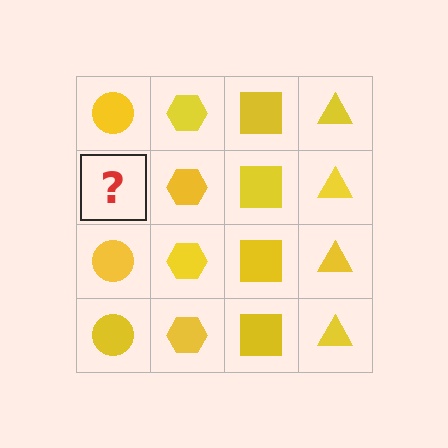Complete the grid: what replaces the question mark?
The question mark should be replaced with a yellow circle.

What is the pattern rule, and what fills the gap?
The rule is that each column has a consistent shape. The gap should be filled with a yellow circle.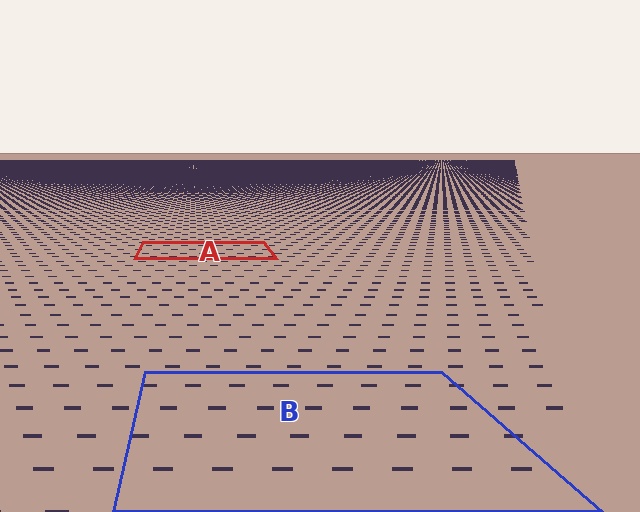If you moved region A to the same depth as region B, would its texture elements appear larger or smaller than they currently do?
They would appear larger. At a closer depth, the same texture elements are projected at a bigger on-screen size.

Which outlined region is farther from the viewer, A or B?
Region A is farther from the viewer — the texture elements inside it appear smaller and more densely packed.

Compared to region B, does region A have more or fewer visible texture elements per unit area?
Region A has more texture elements per unit area — they are packed more densely because it is farther away.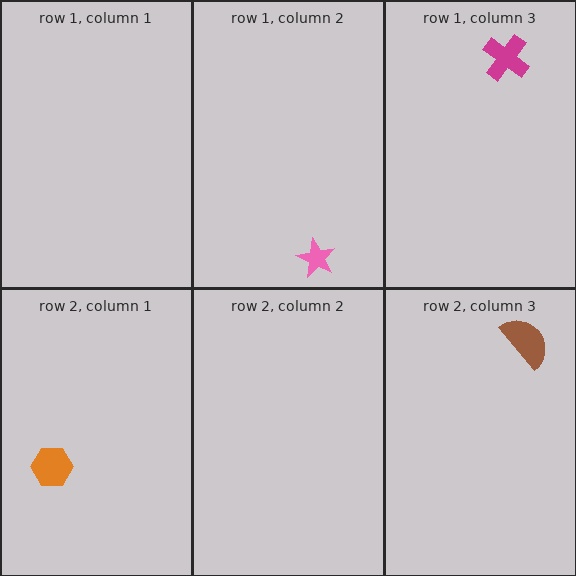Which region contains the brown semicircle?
The row 2, column 3 region.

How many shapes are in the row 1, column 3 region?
1.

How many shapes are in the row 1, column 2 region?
1.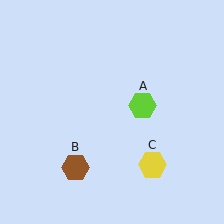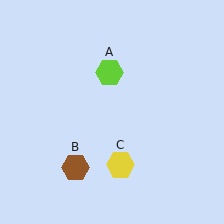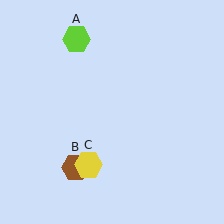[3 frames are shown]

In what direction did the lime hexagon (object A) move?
The lime hexagon (object A) moved up and to the left.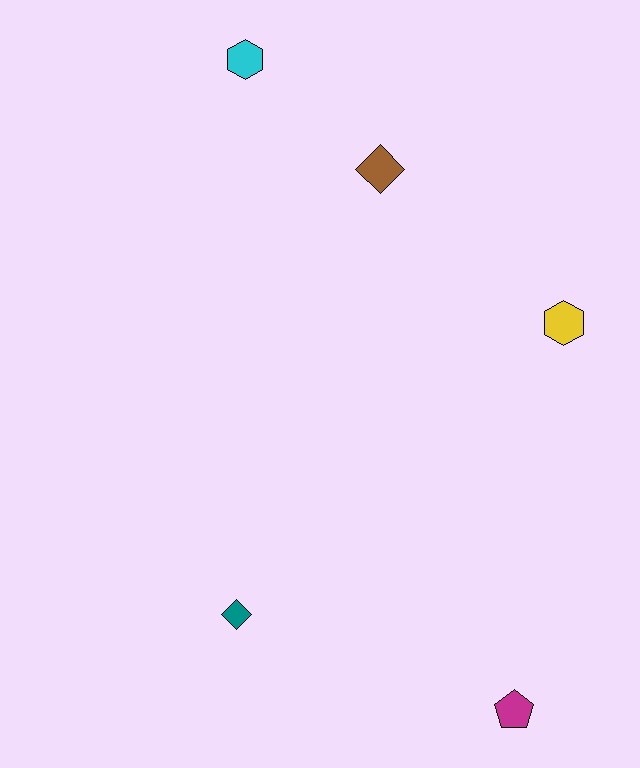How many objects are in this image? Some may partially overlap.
There are 5 objects.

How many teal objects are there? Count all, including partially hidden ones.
There is 1 teal object.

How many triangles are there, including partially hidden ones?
There are no triangles.